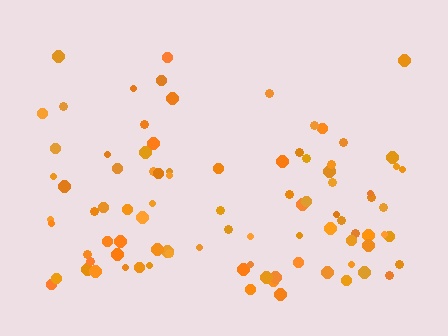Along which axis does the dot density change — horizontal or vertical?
Vertical.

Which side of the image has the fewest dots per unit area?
The top.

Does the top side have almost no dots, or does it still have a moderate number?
Still a moderate number, just noticeably fewer than the bottom.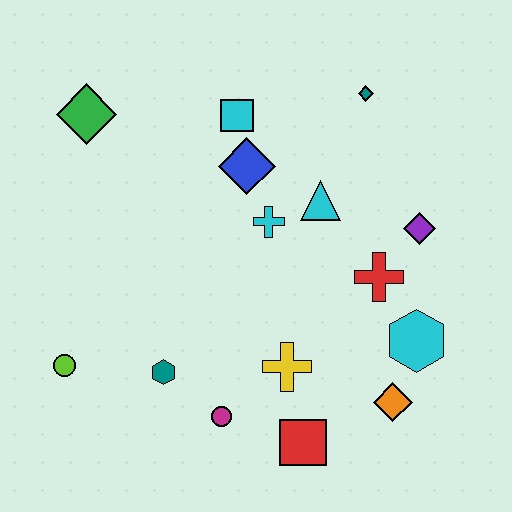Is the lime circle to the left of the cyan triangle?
Yes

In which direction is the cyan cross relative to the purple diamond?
The cyan cross is to the left of the purple diamond.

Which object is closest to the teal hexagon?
The magenta circle is closest to the teal hexagon.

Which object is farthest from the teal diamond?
The lime circle is farthest from the teal diamond.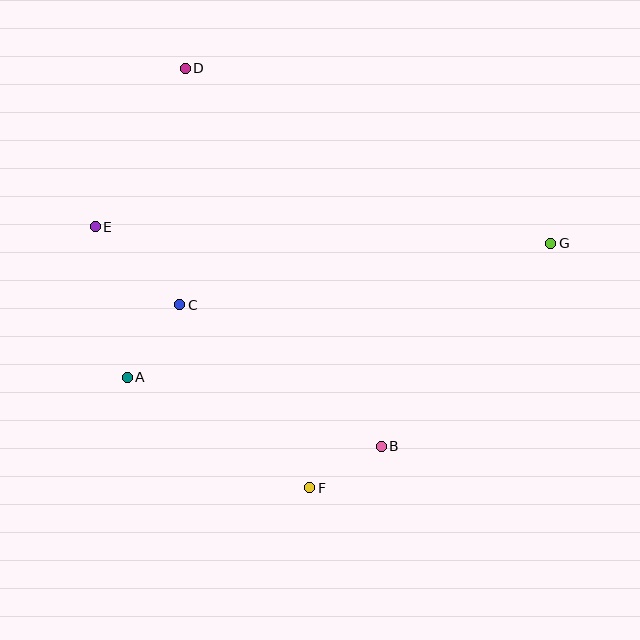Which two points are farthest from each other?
Points E and G are farthest from each other.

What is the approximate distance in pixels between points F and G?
The distance between F and G is approximately 343 pixels.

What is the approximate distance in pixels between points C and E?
The distance between C and E is approximately 115 pixels.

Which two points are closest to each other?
Points B and F are closest to each other.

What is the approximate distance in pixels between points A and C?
The distance between A and C is approximately 90 pixels.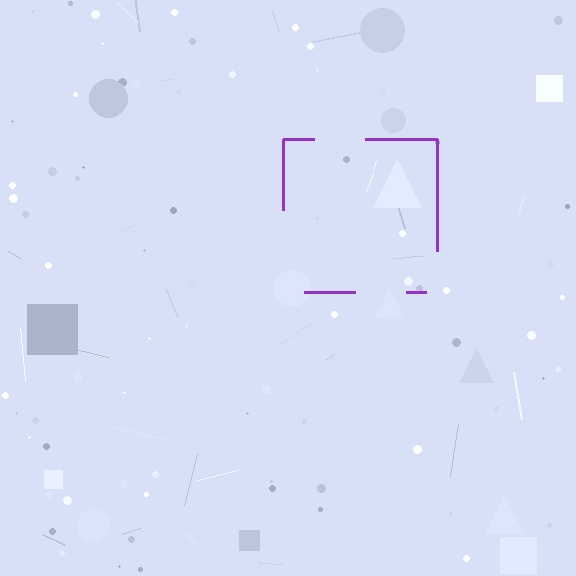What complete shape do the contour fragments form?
The contour fragments form a square.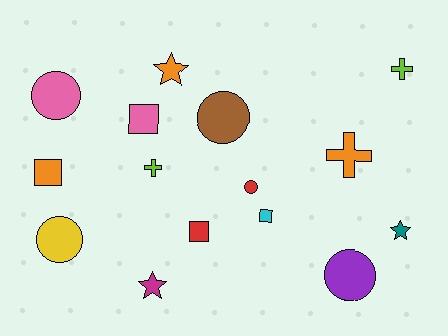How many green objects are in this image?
There are no green objects.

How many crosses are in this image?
There are 3 crosses.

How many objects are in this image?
There are 15 objects.